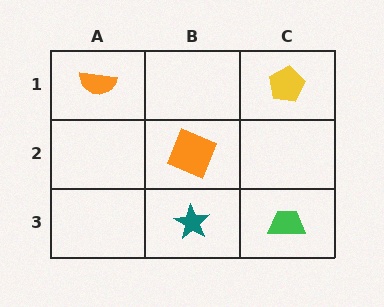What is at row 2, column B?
An orange square.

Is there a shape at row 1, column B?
No, that cell is empty.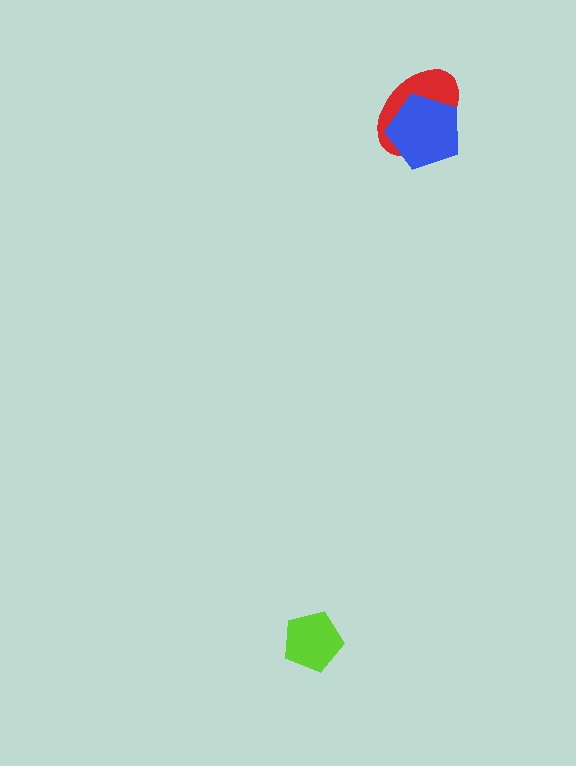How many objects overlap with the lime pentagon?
0 objects overlap with the lime pentagon.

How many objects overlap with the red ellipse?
1 object overlaps with the red ellipse.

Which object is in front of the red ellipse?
The blue pentagon is in front of the red ellipse.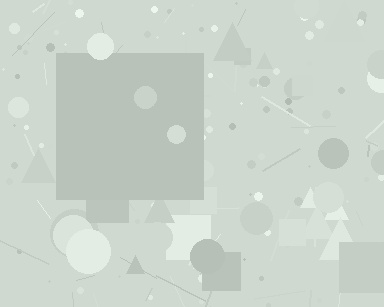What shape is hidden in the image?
A square is hidden in the image.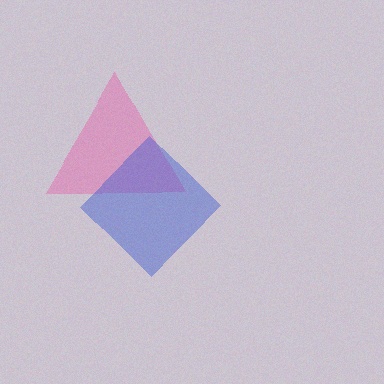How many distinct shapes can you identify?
There are 2 distinct shapes: a pink triangle, a blue diamond.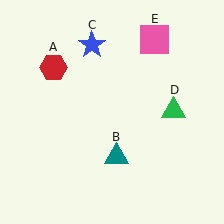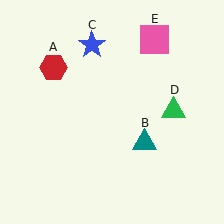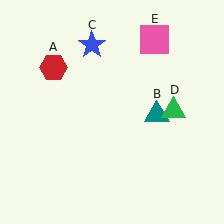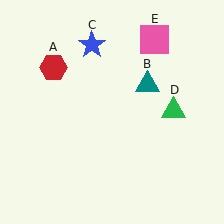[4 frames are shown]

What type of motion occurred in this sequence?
The teal triangle (object B) rotated counterclockwise around the center of the scene.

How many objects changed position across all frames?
1 object changed position: teal triangle (object B).